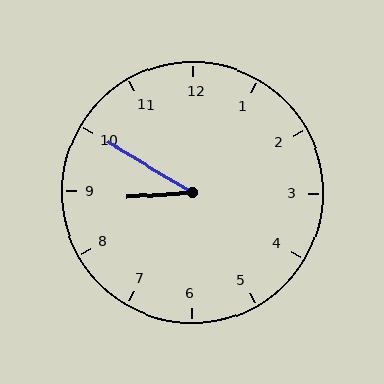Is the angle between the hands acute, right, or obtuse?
It is acute.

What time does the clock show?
8:50.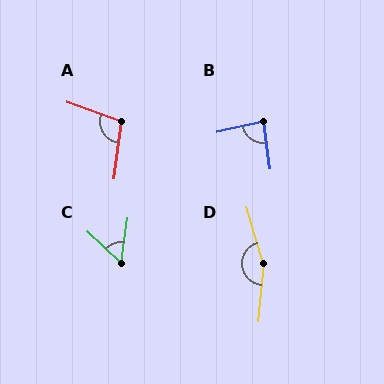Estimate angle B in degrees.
Approximately 85 degrees.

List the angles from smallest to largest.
C (55°), B (85°), A (102°), D (159°).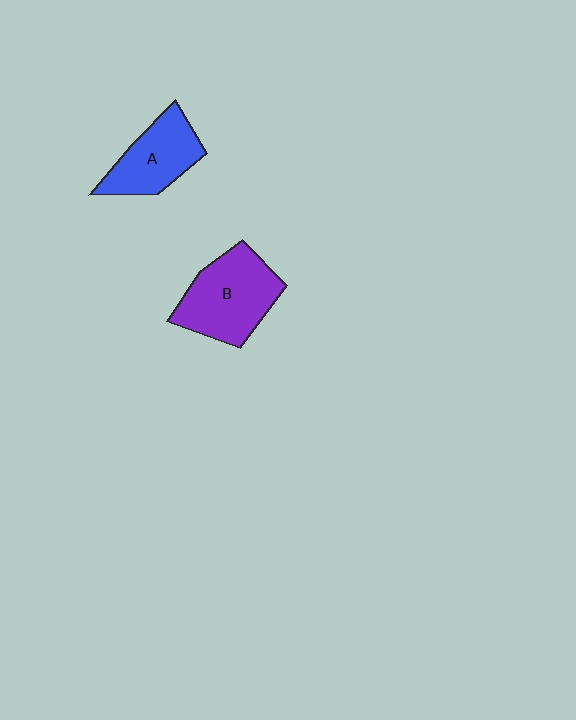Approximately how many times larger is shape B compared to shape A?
Approximately 1.3 times.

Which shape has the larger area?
Shape B (purple).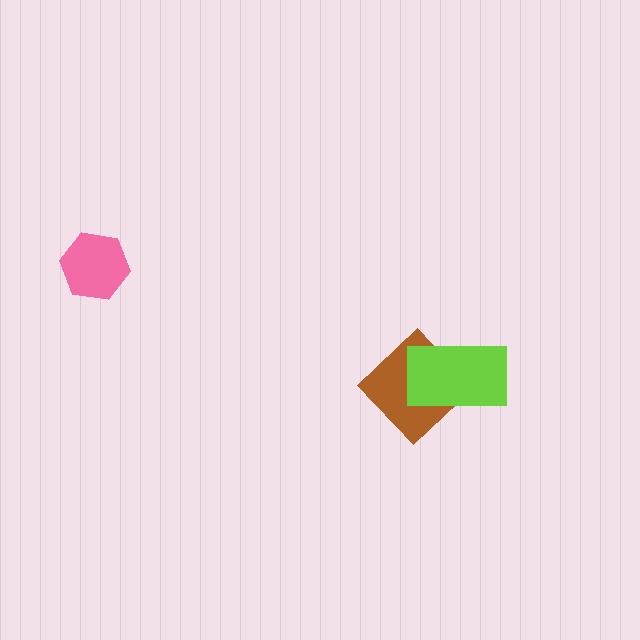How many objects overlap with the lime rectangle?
1 object overlaps with the lime rectangle.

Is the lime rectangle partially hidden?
No, no other shape covers it.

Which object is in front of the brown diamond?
The lime rectangle is in front of the brown diamond.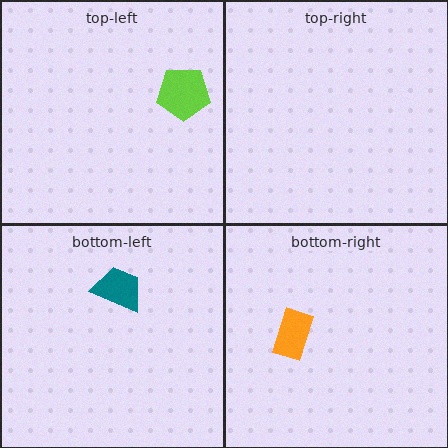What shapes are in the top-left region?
The lime pentagon.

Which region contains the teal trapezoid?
The bottom-left region.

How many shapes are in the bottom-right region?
1.